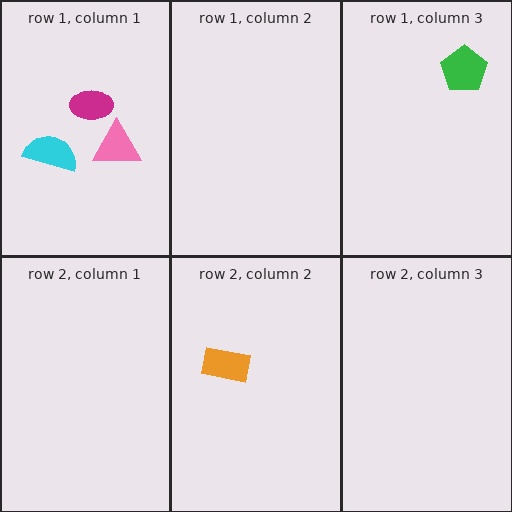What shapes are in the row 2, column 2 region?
The orange rectangle.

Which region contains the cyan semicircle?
The row 1, column 1 region.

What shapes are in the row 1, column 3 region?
The green pentagon.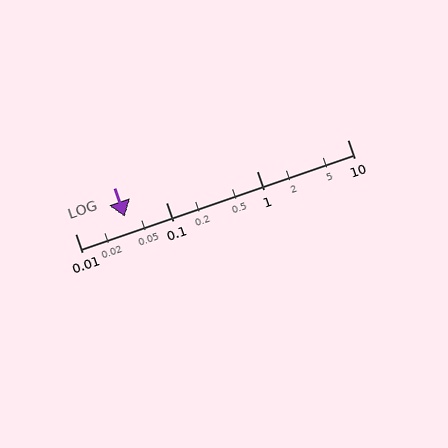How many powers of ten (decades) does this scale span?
The scale spans 3 decades, from 0.01 to 10.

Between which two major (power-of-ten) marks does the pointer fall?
The pointer is between 0.01 and 0.1.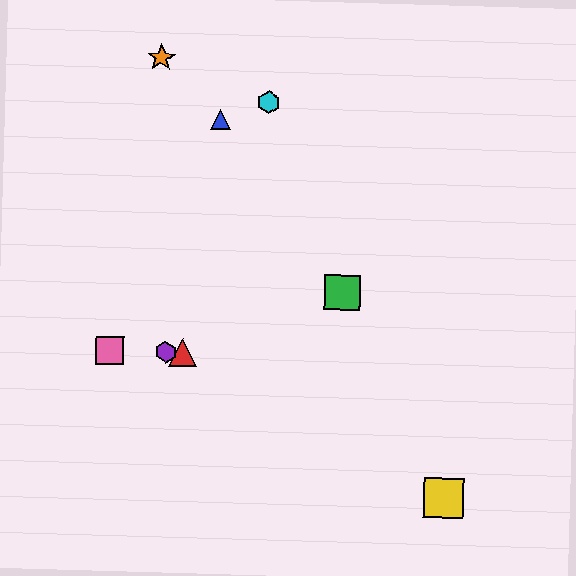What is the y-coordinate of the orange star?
The orange star is at y≈58.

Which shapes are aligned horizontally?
The red triangle, the purple hexagon, the pink square are aligned horizontally.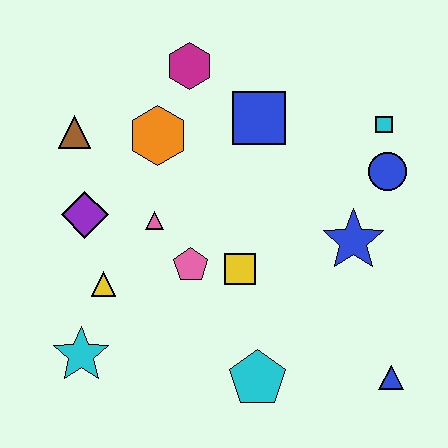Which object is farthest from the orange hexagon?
The blue triangle is farthest from the orange hexagon.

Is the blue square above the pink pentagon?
Yes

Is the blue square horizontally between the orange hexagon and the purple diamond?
No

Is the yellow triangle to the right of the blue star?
No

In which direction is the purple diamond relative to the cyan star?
The purple diamond is above the cyan star.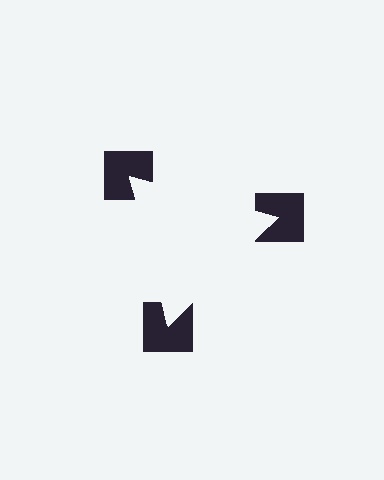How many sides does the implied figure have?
3 sides.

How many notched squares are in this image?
There are 3 — one at each vertex of the illusory triangle.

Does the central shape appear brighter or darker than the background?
It typically appears slightly brighter than the background, even though no actual brightness change is drawn.